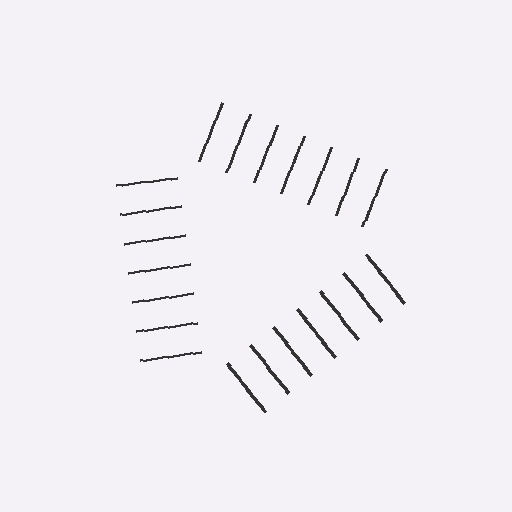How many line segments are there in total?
21 — 7 along each of the 3 edges.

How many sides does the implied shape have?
3 sides — the line-ends trace a triangle.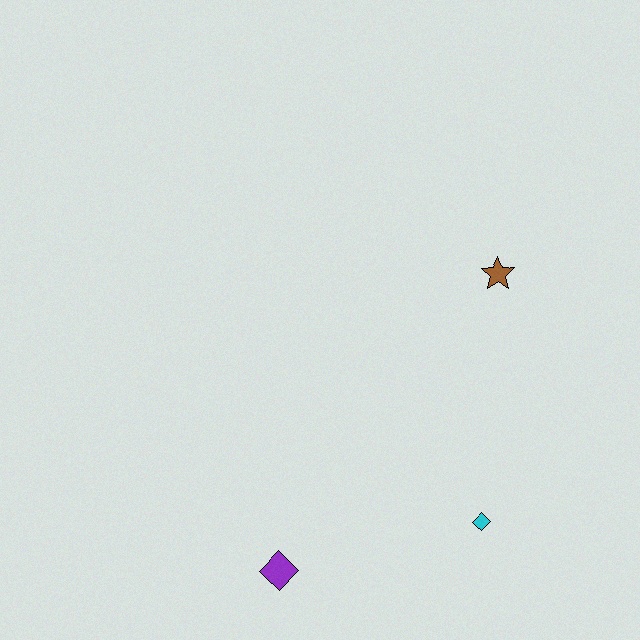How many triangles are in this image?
There are no triangles.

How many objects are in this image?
There are 3 objects.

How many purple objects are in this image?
There is 1 purple object.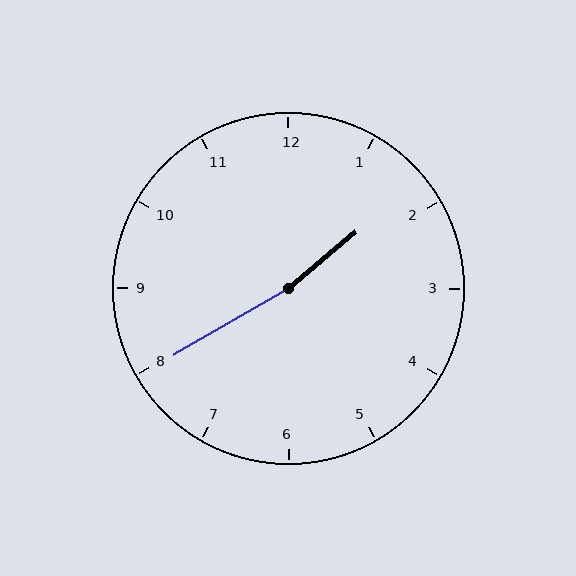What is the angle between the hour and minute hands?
Approximately 170 degrees.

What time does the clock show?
1:40.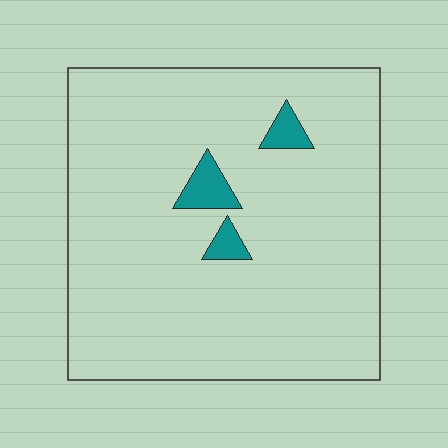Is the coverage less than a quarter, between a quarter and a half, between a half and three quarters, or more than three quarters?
Less than a quarter.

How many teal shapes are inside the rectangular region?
3.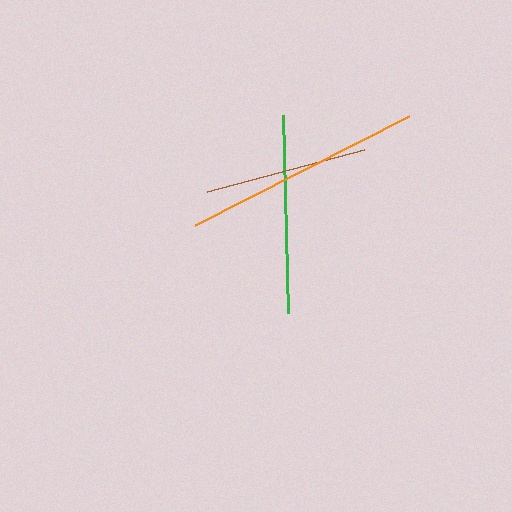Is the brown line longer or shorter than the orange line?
The orange line is longer than the brown line.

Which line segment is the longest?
The orange line is the longest at approximately 240 pixels.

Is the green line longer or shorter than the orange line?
The orange line is longer than the green line.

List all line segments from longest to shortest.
From longest to shortest: orange, green, brown.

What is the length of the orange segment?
The orange segment is approximately 240 pixels long.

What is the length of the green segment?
The green segment is approximately 198 pixels long.